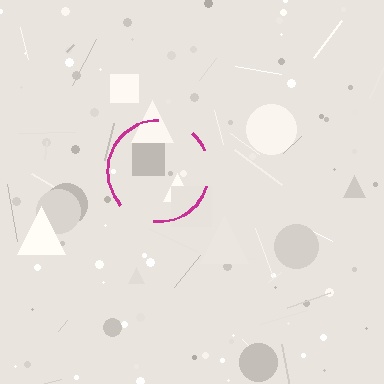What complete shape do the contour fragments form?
The contour fragments form a circle.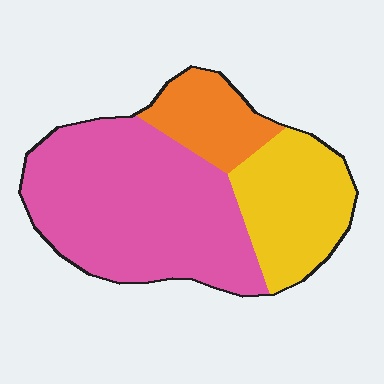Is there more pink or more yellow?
Pink.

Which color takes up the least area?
Orange, at roughly 15%.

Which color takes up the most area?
Pink, at roughly 60%.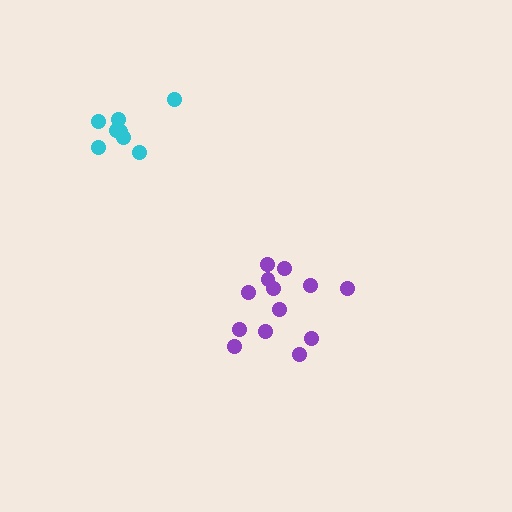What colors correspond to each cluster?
The clusters are colored: cyan, purple.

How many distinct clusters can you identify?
There are 2 distinct clusters.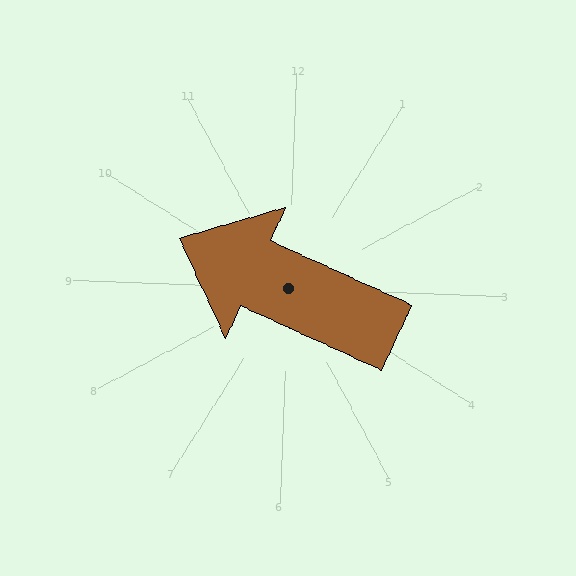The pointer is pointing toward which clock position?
Roughly 10 o'clock.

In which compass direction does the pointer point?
Northwest.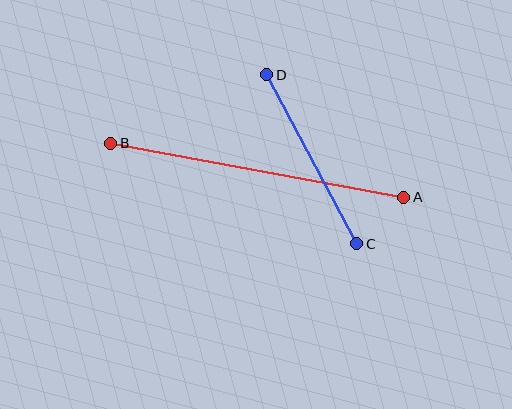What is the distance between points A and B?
The distance is approximately 298 pixels.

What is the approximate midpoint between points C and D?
The midpoint is at approximately (312, 159) pixels.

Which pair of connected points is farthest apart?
Points A and B are farthest apart.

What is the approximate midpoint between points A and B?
The midpoint is at approximately (257, 170) pixels.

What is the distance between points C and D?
The distance is approximately 191 pixels.